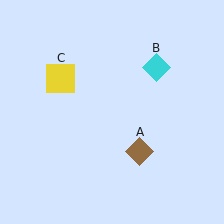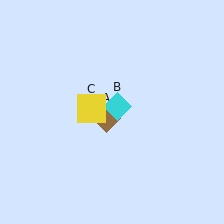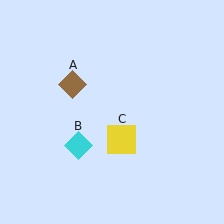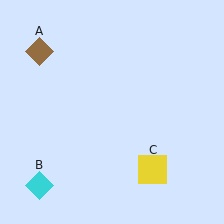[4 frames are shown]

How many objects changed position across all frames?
3 objects changed position: brown diamond (object A), cyan diamond (object B), yellow square (object C).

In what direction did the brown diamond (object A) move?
The brown diamond (object A) moved up and to the left.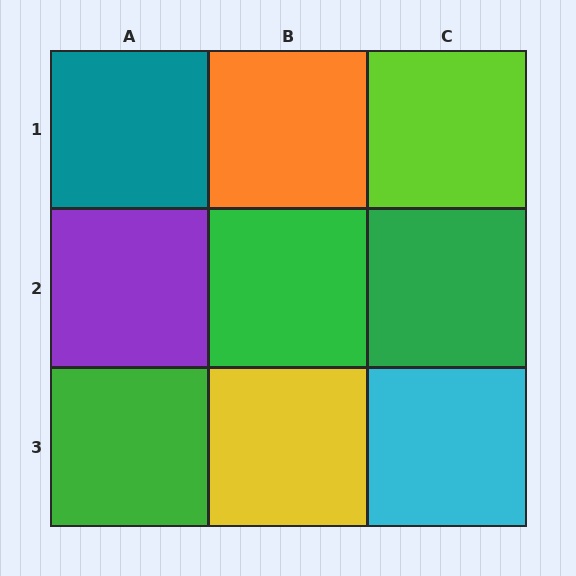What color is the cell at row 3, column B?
Yellow.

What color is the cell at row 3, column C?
Cyan.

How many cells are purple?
1 cell is purple.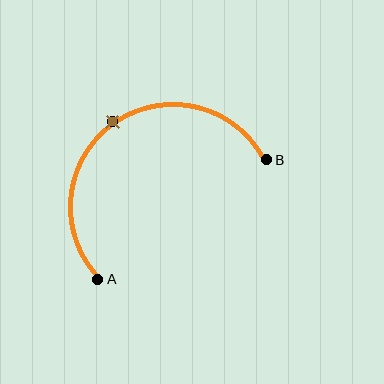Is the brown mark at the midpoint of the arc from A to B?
Yes. The brown mark lies on the arc at equal arc-length from both A and B — it is the arc midpoint.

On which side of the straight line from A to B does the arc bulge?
The arc bulges above and to the left of the straight line connecting A and B.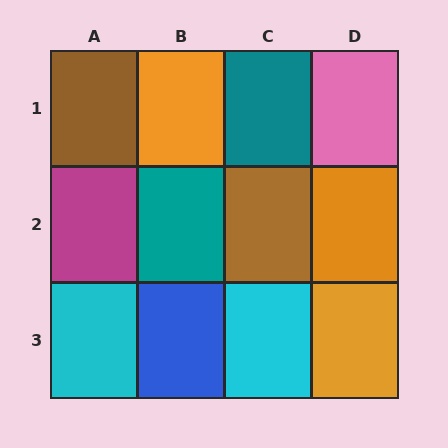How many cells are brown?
2 cells are brown.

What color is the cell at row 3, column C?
Cyan.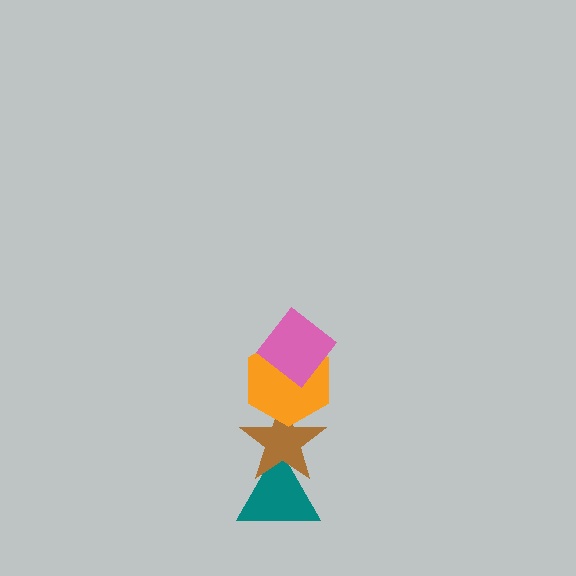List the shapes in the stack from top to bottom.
From top to bottom: the pink diamond, the orange hexagon, the brown star, the teal triangle.